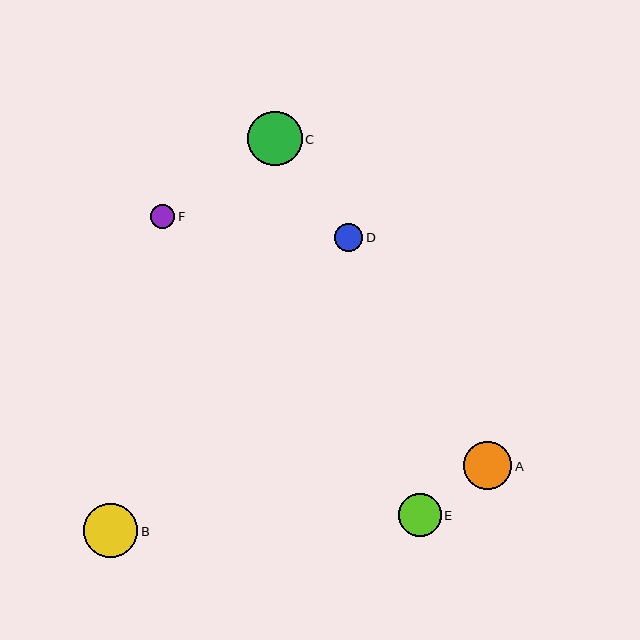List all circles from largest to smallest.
From largest to smallest: C, B, A, E, D, F.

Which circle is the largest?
Circle C is the largest with a size of approximately 55 pixels.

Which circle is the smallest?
Circle F is the smallest with a size of approximately 24 pixels.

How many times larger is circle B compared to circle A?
Circle B is approximately 1.1 times the size of circle A.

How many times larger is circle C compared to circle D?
Circle C is approximately 1.9 times the size of circle D.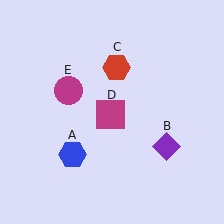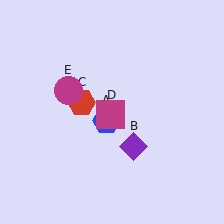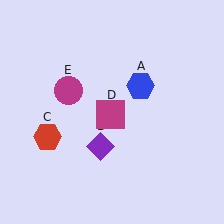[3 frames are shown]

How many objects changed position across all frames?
3 objects changed position: blue hexagon (object A), purple diamond (object B), red hexagon (object C).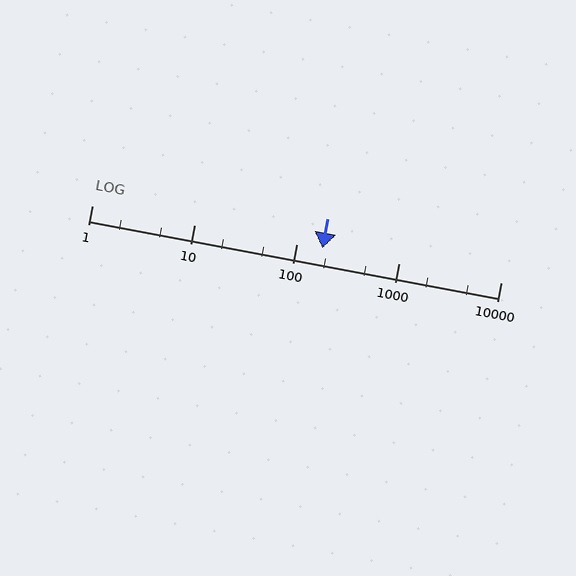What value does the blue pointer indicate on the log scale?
The pointer indicates approximately 180.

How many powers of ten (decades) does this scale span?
The scale spans 4 decades, from 1 to 10000.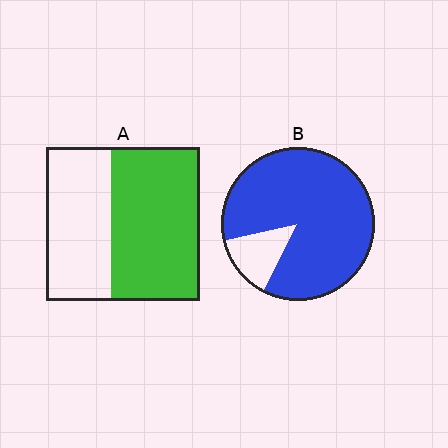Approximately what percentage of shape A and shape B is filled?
A is approximately 60% and B is approximately 85%.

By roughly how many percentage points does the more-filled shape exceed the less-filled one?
By roughly 30 percentage points (B over A).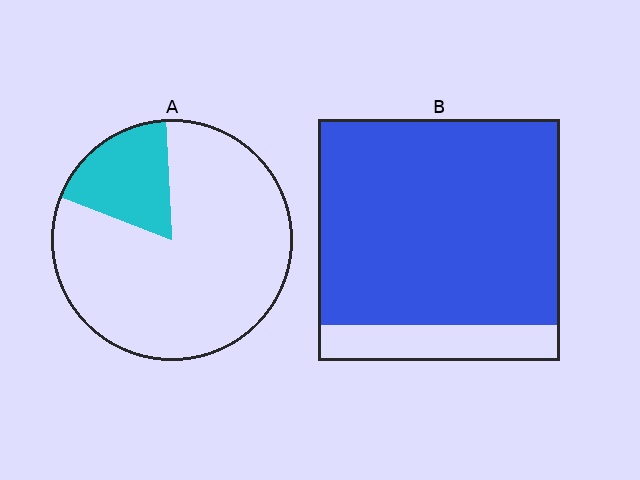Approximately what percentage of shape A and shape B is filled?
A is approximately 20% and B is approximately 85%.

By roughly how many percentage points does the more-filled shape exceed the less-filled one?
By roughly 65 percentage points (B over A).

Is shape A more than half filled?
No.